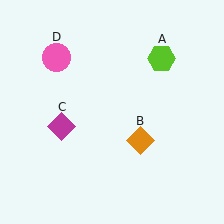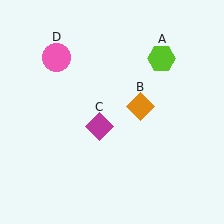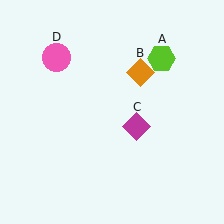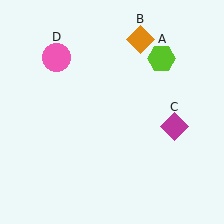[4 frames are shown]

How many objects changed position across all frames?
2 objects changed position: orange diamond (object B), magenta diamond (object C).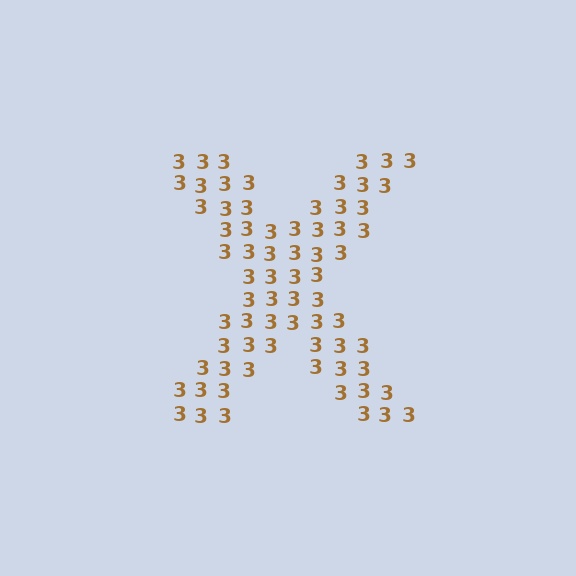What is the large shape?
The large shape is the letter X.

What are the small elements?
The small elements are digit 3's.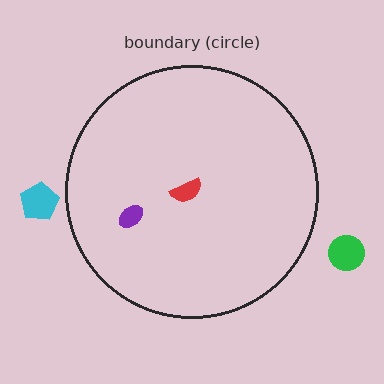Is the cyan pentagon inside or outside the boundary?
Outside.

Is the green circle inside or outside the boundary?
Outside.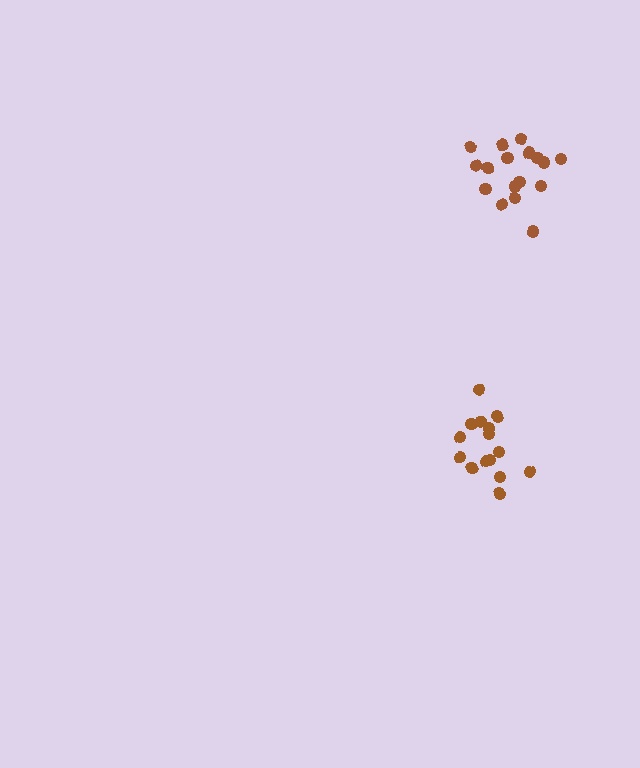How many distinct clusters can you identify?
There are 2 distinct clusters.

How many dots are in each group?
Group 1: 17 dots, Group 2: 16 dots (33 total).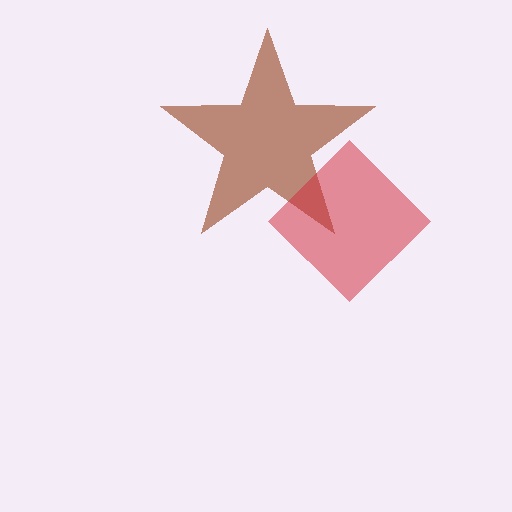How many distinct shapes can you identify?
There are 2 distinct shapes: a brown star, a red diamond.